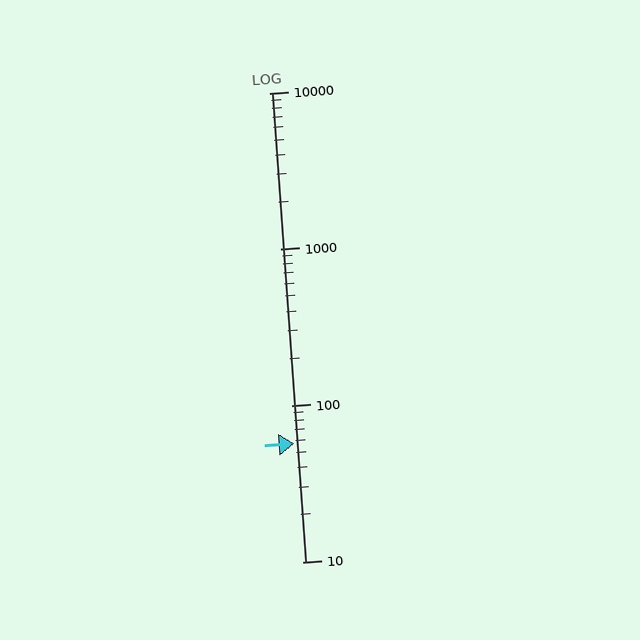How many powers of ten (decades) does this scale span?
The scale spans 3 decades, from 10 to 10000.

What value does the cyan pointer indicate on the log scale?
The pointer indicates approximately 57.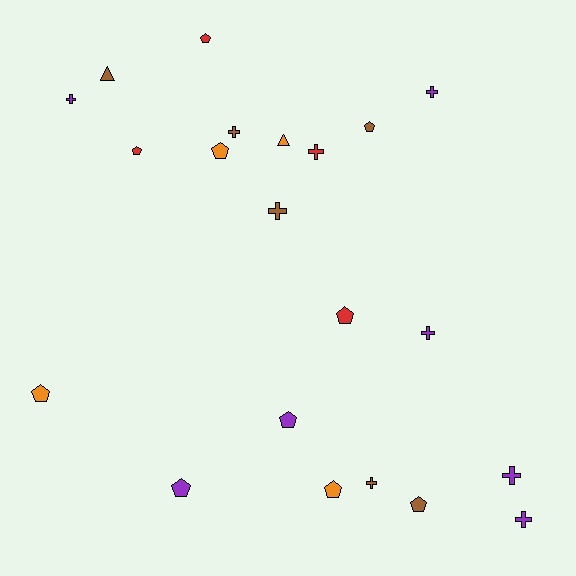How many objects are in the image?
There are 21 objects.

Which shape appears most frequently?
Pentagon, with 10 objects.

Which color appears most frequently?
Purple, with 7 objects.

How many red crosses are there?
There is 1 red cross.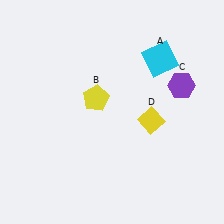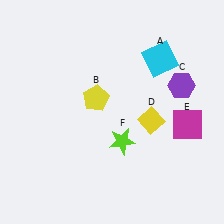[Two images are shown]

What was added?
A magenta square (E), a lime star (F) were added in Image 2.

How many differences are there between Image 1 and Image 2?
There are 2 differences between the two images.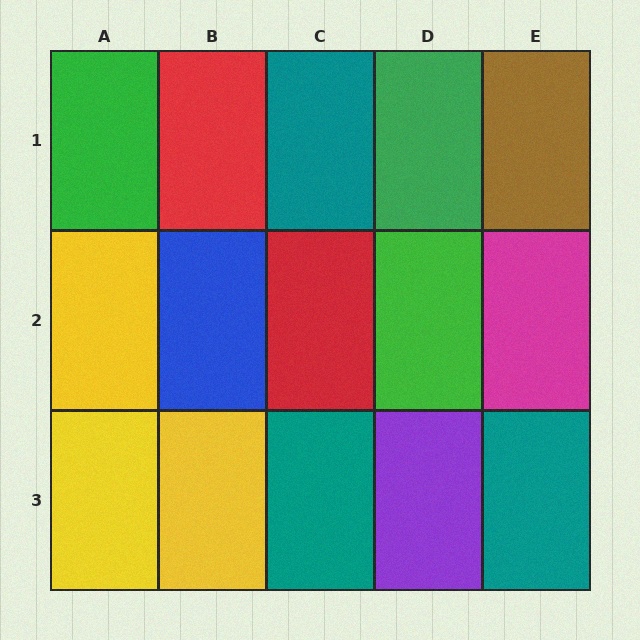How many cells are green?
3 cells are green.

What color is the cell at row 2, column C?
Red.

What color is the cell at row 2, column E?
Magenta.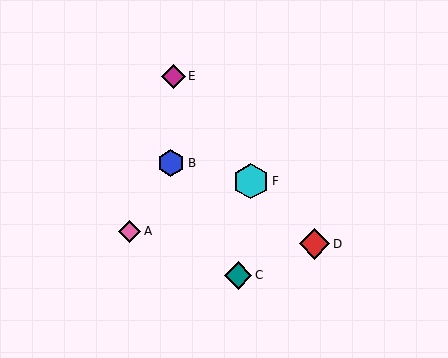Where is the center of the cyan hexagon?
The center of the cyan hexagon is at (251, 181).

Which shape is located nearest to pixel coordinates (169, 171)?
The blue hexagon (labeled B) at (171, 163) is nearest to that location.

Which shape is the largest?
The cyan hexagon (labeled F) is the largest.